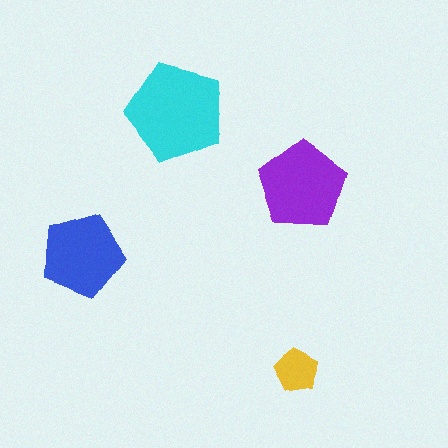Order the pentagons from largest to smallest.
the cyan one, the purple one, the blue one, the yellow one.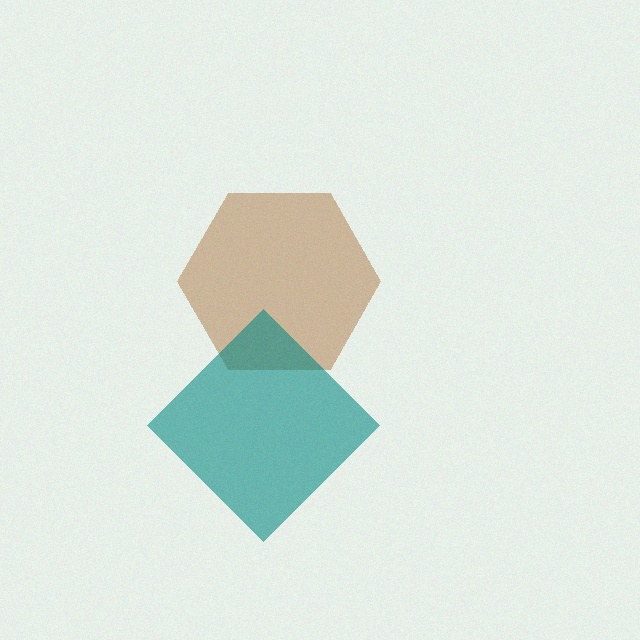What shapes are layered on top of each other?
The layered shapes are: a brown hexagon, a teal diamond.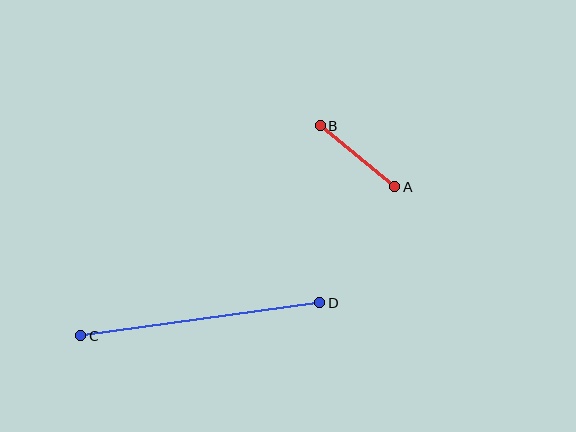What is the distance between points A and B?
The distance is approximately 96 pixels.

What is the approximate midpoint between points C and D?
The midpoint is at approximately (200, 319) pixels.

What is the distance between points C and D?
The distance is approximately 241 pixels.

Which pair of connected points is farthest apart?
Points C and D are farthest apart.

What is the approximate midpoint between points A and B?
The midpoint is at approximately (357, 156) pixels.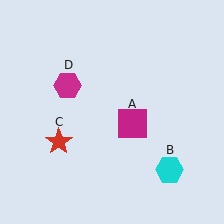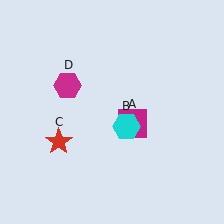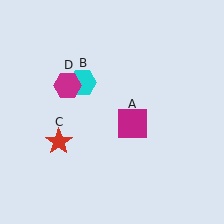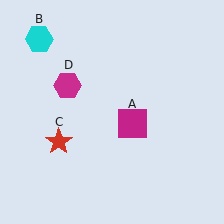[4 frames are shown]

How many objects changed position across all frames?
1 object changed position: cyan hexagon (object B).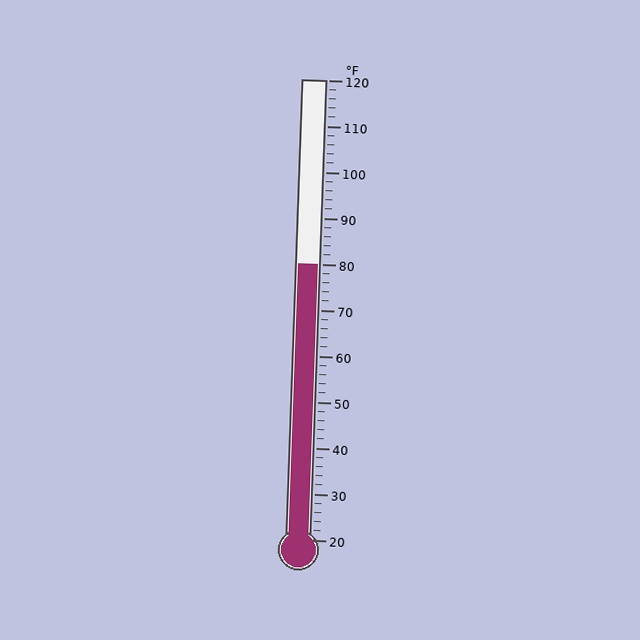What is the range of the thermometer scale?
The thermometer scale ranges from 20°F to 120°F.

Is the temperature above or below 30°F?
The temperature is above 30°F.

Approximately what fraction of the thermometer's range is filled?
The thermometer is filled to approximately 60% of its range.